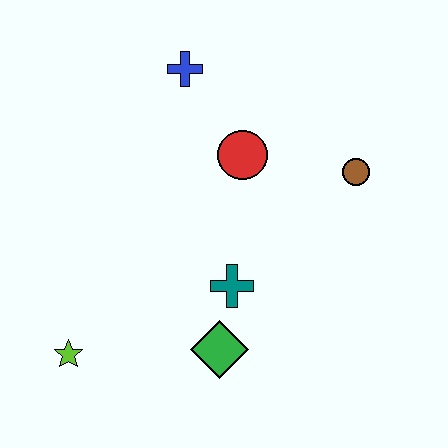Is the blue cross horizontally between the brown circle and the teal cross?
No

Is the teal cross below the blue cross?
Yes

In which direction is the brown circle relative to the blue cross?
The brown circle is to the right of the blue cross.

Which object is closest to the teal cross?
The green diamond is closest to the teal cross.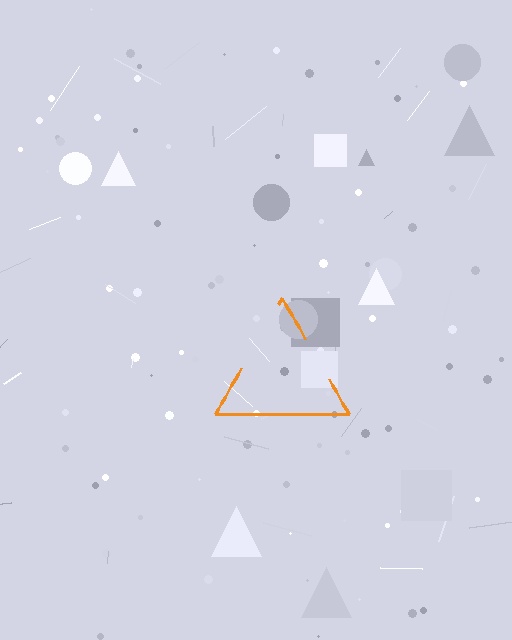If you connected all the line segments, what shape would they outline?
They would outline a triangle.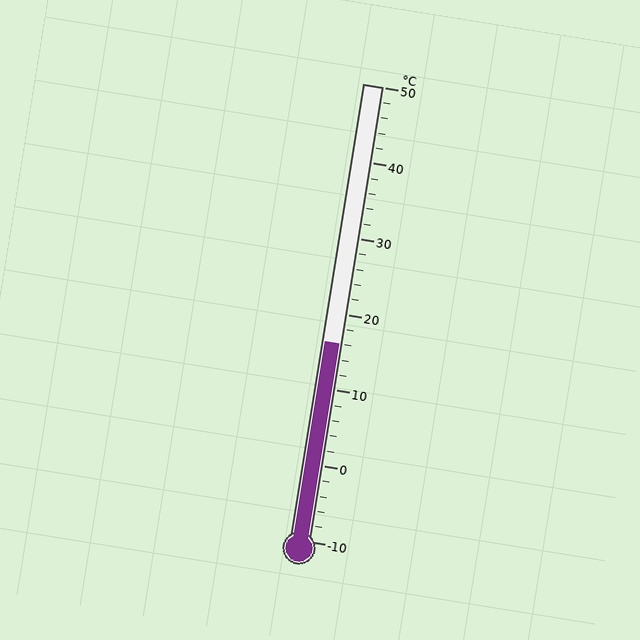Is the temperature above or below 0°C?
The temperature is above 0°C.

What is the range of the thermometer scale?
The thermometer scale ranges from -10°C to 50°C.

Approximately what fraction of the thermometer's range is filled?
The thermometer is filled to approximately 45% of its range.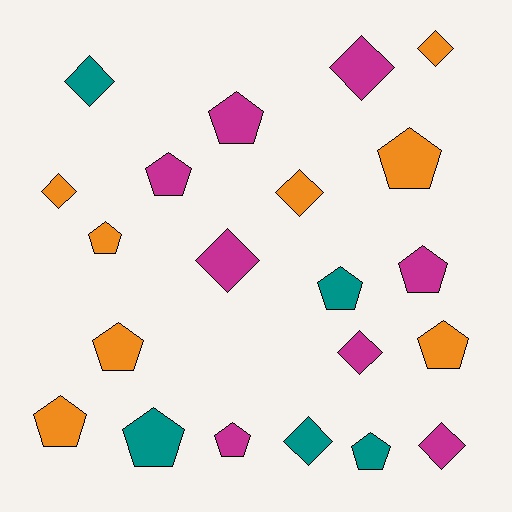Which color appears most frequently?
Magenta, with 8 objects.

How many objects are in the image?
There are 21 objects.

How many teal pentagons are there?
There are 3 teal pentagons.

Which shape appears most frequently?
Pentagon, with 12 objects.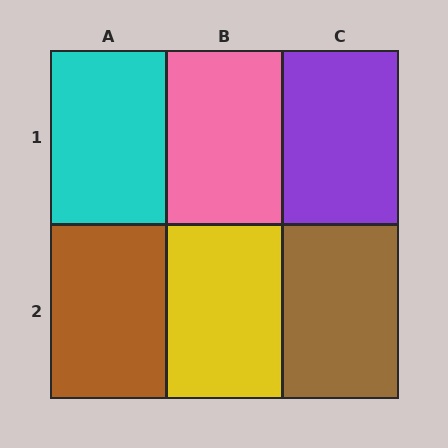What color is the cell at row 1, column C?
Purple.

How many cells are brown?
2 cells are brown.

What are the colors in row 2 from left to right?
Brown, yellow, brown.